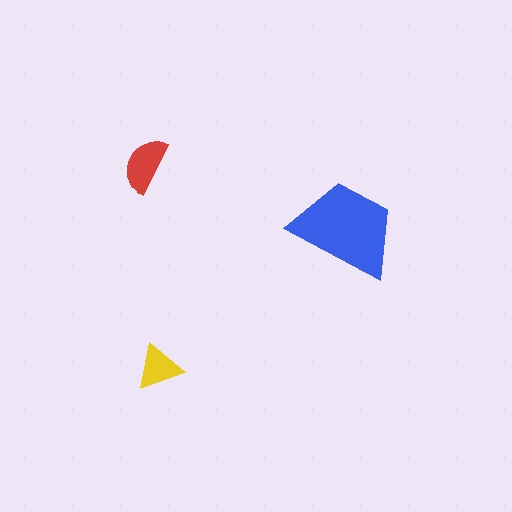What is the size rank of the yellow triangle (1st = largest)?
3rd.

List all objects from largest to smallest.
The blue trapezoid, the red semicircle, the yellow triangle.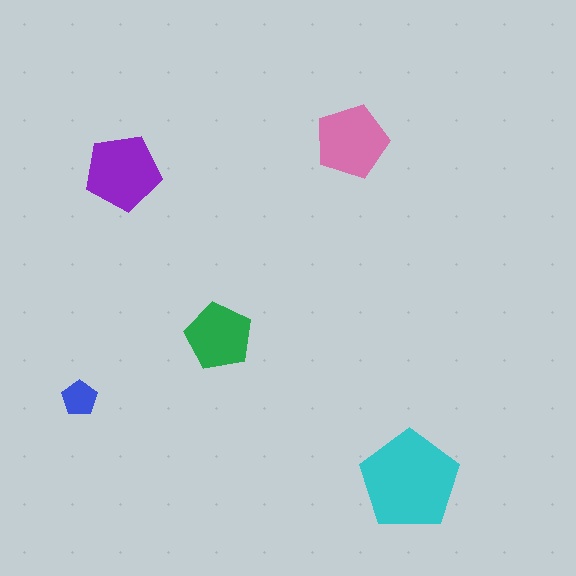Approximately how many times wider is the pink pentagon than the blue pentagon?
About 2 times wider.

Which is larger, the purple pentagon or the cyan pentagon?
The cyan one.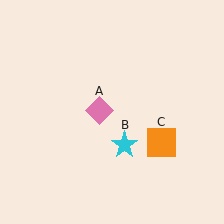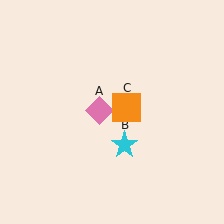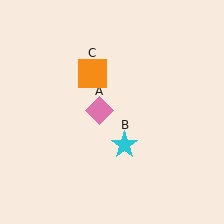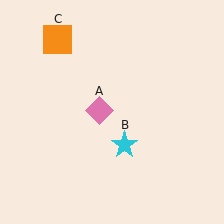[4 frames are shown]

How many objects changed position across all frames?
1 object changed position: orange square (object C).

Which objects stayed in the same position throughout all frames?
Pink diamond (object A) and cyan star (object B) remained stationary.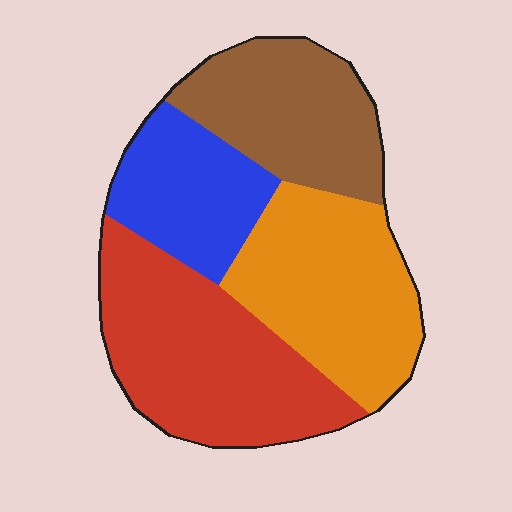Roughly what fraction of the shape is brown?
Brown covers around 20% of the shape.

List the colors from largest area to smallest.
From largest to smallest: red, orange, brown, blue.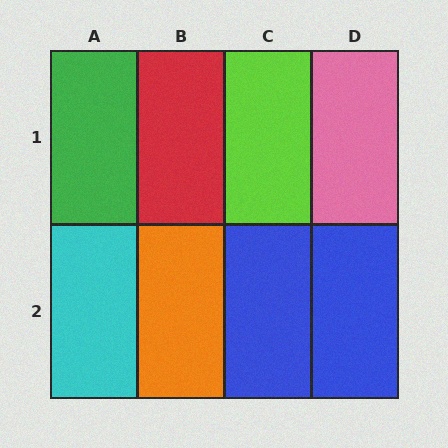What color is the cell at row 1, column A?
Green.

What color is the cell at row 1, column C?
Lime.